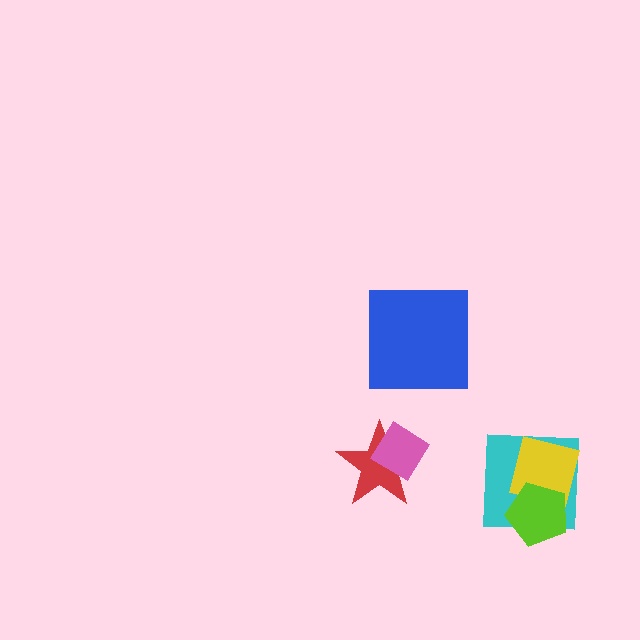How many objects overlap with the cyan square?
2 objects overlap with the cyan square.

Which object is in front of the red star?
The pink diamond is in front of the red star.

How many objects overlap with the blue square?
0 objects overlap with the blue square.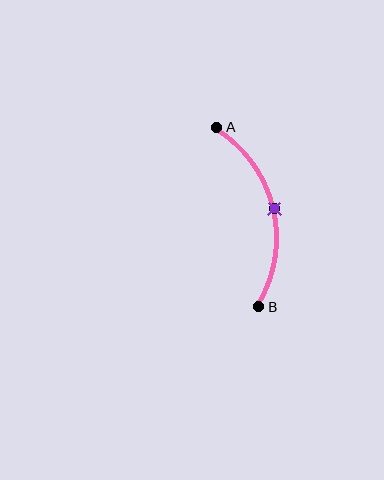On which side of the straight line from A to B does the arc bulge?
The arc bulges to the right of the straight line connecting A and B.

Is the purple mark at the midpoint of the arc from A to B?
Yes. The purple mark lies on the arc at equal arc-length from both A and B — it is the arc midpoint.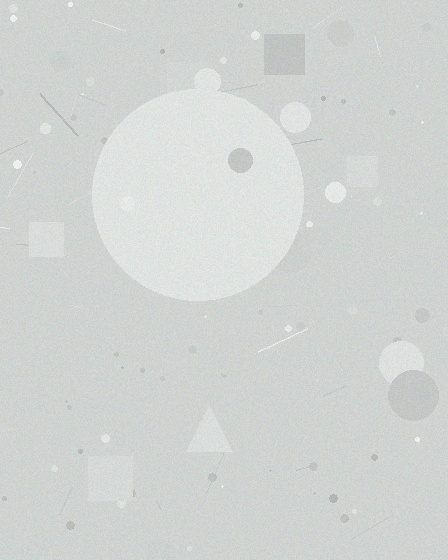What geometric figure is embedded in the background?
A circle is embedded in the background.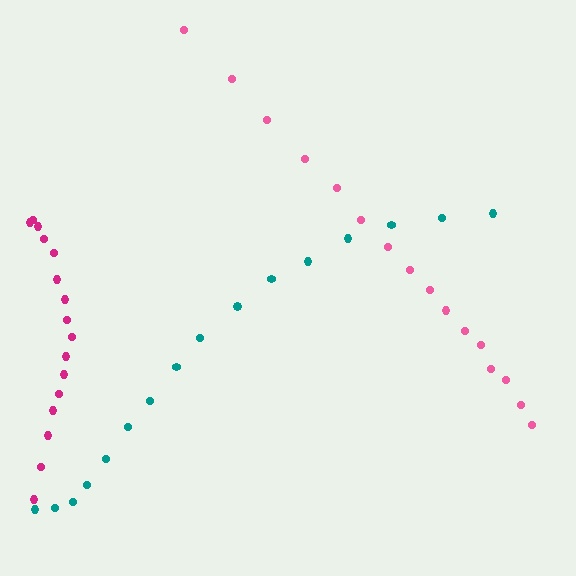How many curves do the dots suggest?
There are 3 distinct paths.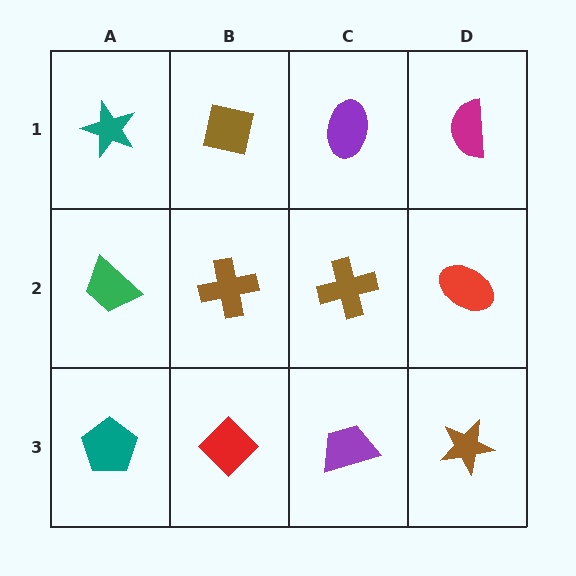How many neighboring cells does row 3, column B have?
3.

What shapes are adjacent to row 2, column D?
A magenta semicircle (row 1, column D), a brown star (row 3, column D), a brown cross (row 2, column C).